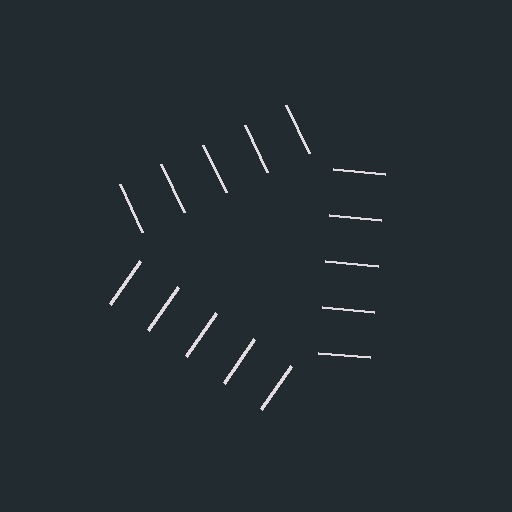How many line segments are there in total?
15 — 5 along each of the 3 edges.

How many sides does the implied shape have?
3 sides — the line-ends trace a triangle.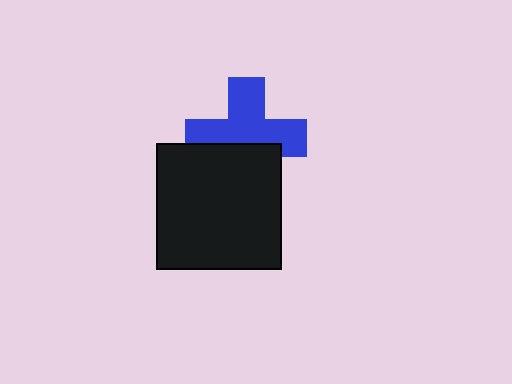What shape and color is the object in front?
The object in front is a black rectangle.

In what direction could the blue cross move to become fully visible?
The blue cross could move up. That would shift it out from behind the black rectangle entirely.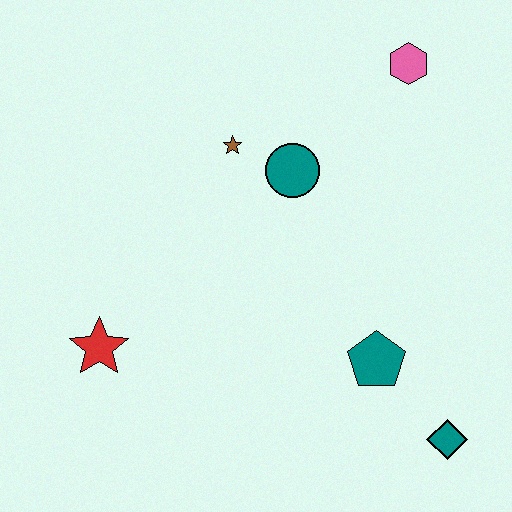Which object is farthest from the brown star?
The teal diamond is farthest from the brown star.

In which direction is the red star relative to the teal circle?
The red star is to the left of the teal circle.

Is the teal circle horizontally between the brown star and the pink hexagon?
Yes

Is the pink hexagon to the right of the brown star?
Yes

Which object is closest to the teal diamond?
The teal pentagon is closest to the teal diamond.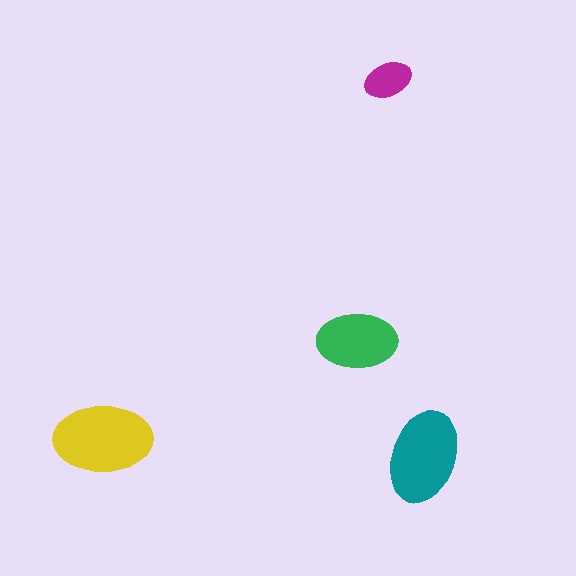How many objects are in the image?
There are 4 objects in the image.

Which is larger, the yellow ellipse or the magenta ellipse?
The yellow one.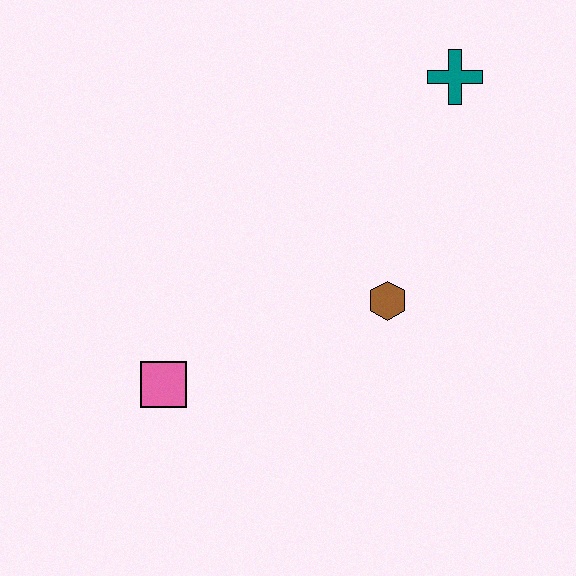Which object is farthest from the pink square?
The teal cross is farthest from the pink square.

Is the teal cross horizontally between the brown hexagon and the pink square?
No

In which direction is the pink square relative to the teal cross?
The pink square is below the teal cross.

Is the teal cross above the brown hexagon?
Yes